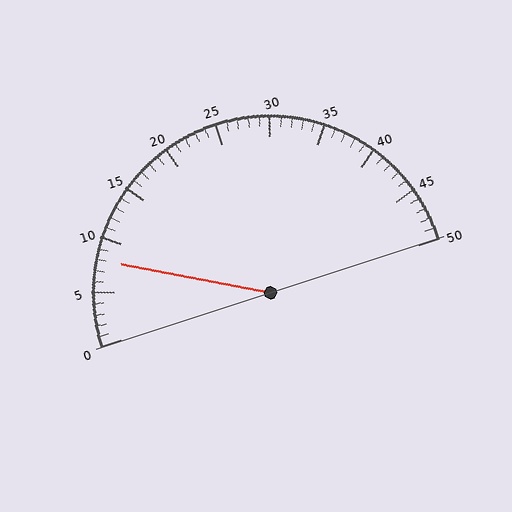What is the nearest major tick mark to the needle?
The nearest major tick mark is 10.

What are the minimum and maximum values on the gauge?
The gauge ranges from 0 to 50.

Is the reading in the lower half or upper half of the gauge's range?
The reading is in the lower half of the range (0 to 50).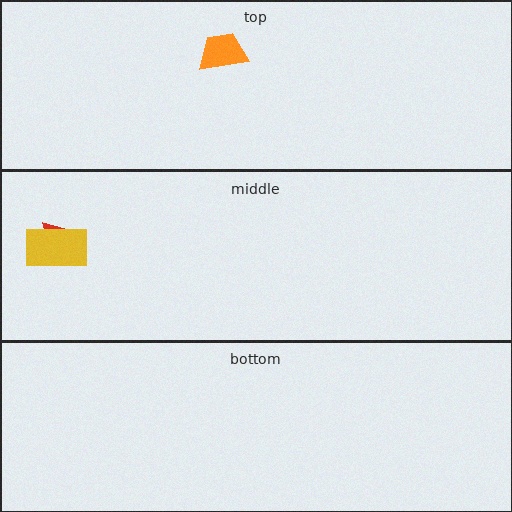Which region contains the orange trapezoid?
The top region.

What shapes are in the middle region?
The red triangle, the yellow rectangle.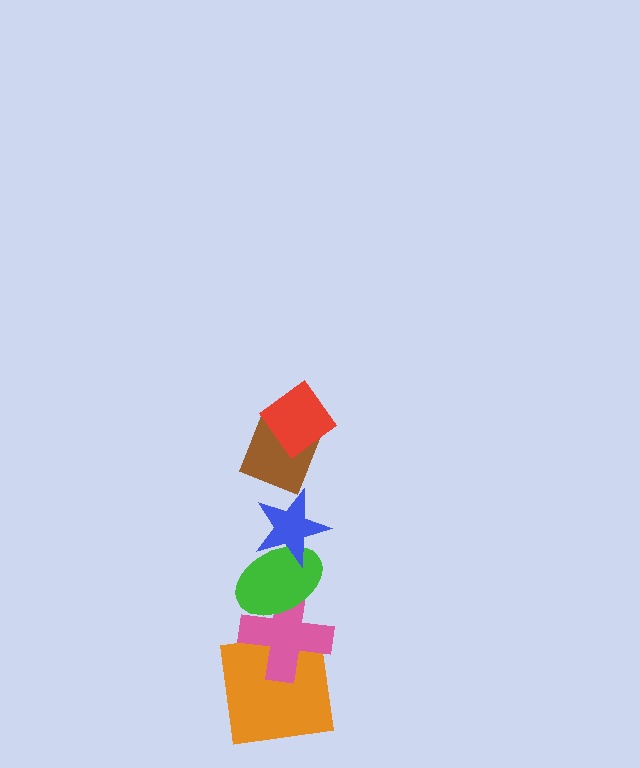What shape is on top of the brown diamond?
The red diamond is on top of the brown diamond.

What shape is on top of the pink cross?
The green ellipse is on top of the pink cross.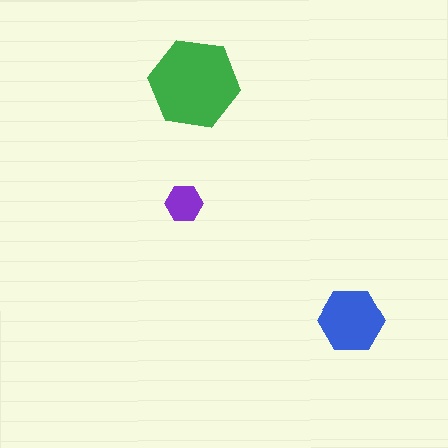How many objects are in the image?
There are 3 objects in the image.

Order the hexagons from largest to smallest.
the green one, the blue one, the purple one.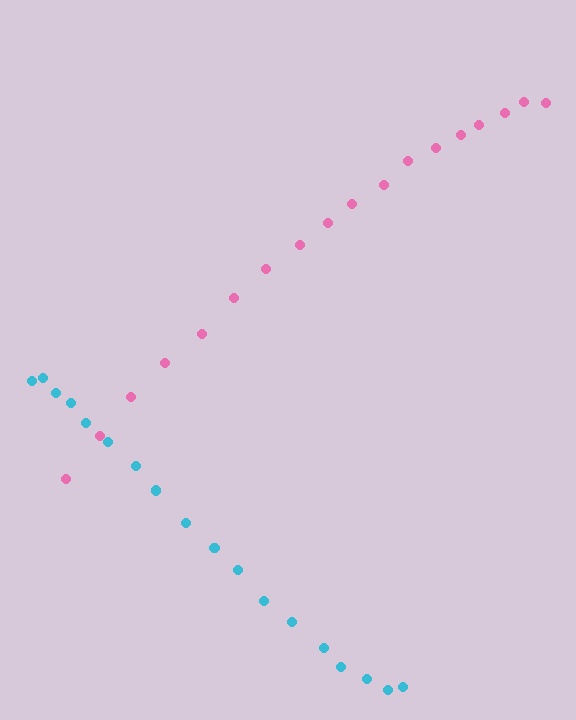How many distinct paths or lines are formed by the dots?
There are 2 distinct paths.